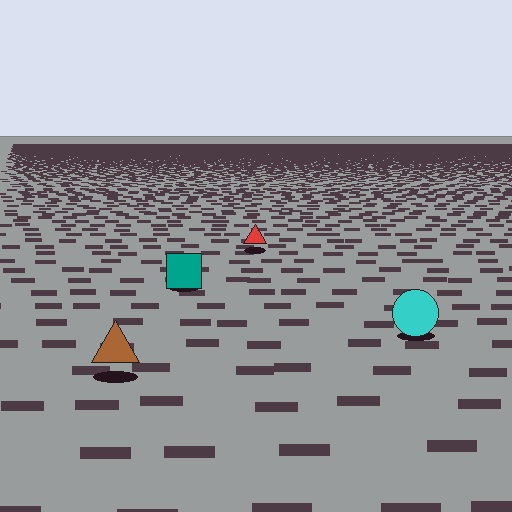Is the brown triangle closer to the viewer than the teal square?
Yes. The brown triangle is closer — you can tell from the texture gradient: the ground texture is coarser near it.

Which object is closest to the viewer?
The brown triangle is closest. The texture marks near it are larger and more spread out.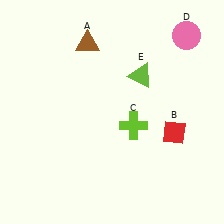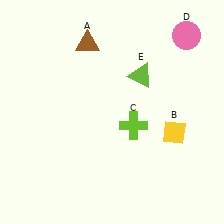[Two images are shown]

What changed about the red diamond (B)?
In Image 1, B is red. In Image 2, it changed to yellow.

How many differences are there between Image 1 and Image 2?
There is 1 difference between the two images.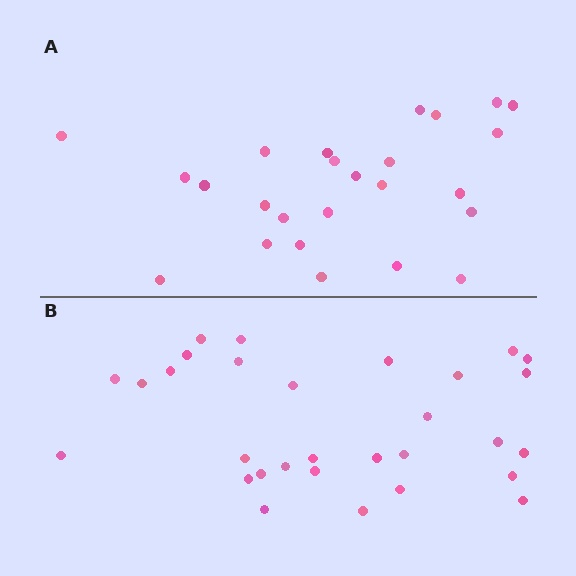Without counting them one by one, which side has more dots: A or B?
Region B (the bottom region) has more dots.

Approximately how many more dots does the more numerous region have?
Region B has about 5 more dots than region A.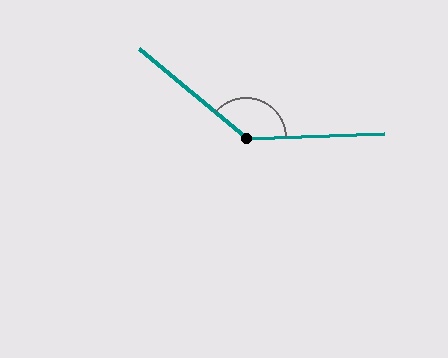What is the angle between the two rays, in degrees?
Approximately 138 degrees.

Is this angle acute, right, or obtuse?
It is obtuse.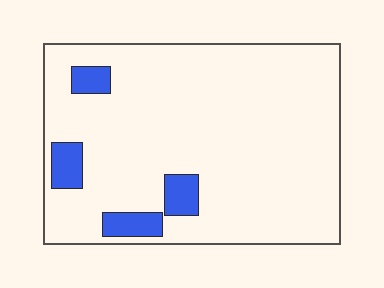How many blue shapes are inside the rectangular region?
4.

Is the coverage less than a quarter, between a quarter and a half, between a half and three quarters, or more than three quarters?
Less than a quarter.